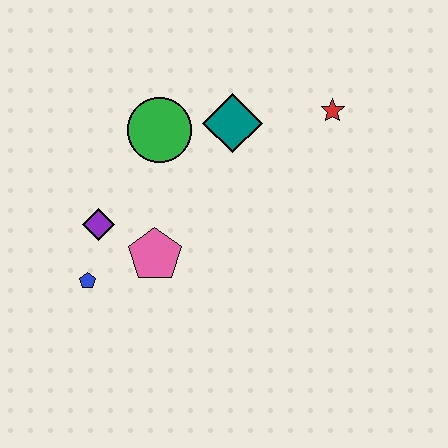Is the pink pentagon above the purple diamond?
No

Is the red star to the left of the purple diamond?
No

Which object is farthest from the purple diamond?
The red star is farthest from the purple diamond.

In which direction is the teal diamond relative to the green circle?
The teal diamond is to the right of the green circle.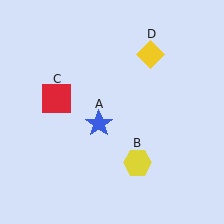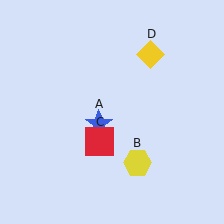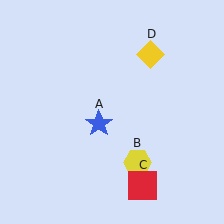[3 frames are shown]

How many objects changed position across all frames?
1 object changed position: red square (object C).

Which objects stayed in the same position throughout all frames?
Blue star (object A) and yellow hexagon (object B) and yellow diamond (object D) remained stationary.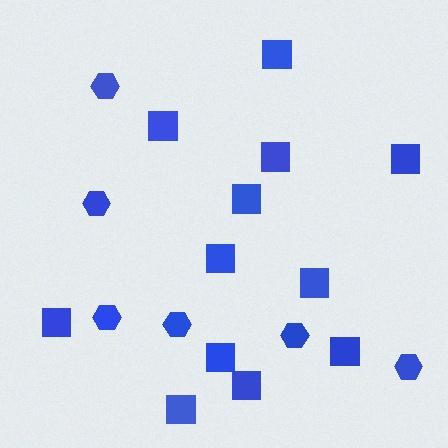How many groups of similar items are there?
There are 2 groups: one group of squares (12) and one group of hexagons (6).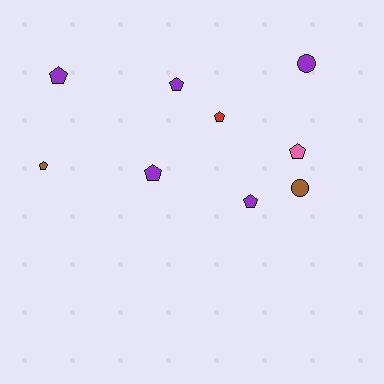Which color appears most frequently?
Purple, with 5 objects.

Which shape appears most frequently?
Pentagon, with 7 objects.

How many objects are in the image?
There are 9 objects.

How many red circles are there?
There are no red circles.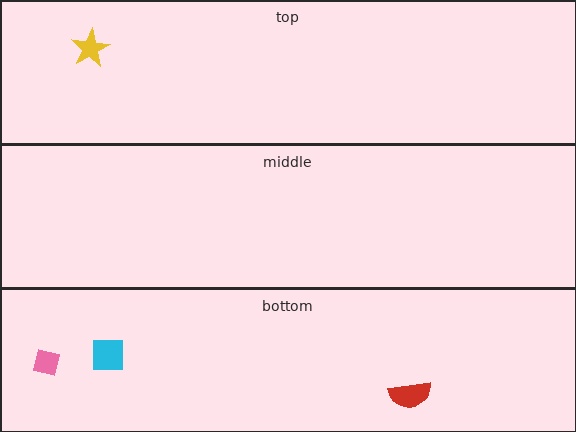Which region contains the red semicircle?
The bottom region.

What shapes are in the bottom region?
The cyan square, the pink square, the red semicircle.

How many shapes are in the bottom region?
3.